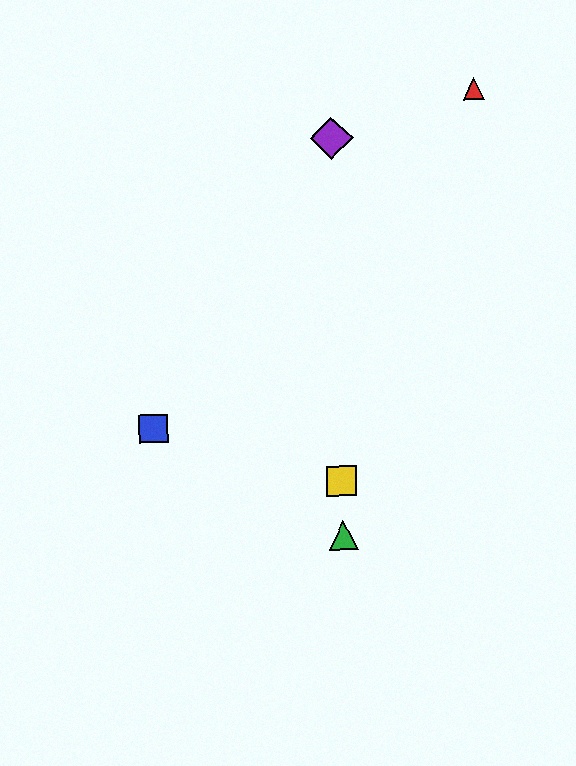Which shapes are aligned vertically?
The green triangle, the yellow square, the purple diamond are aligned vertically.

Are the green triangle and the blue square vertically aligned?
No, the green triangle is at x≈343 and the blue square is at x≈153.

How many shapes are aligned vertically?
3 shapes (the green triangle, the yellow square, the purple diamond) are aligned vertically.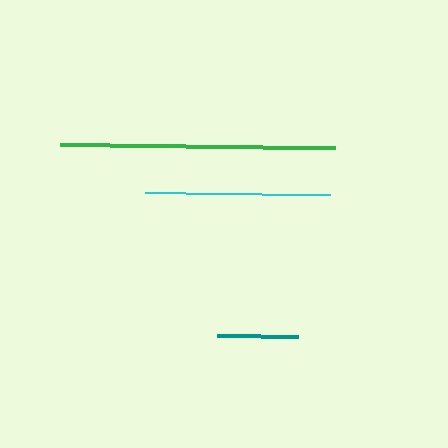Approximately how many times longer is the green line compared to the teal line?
The green line is approximately 3.4 times the length of the teal line.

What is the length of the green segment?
The green segment is approximately 275 pixels long.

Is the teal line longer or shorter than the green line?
The green line is longer than the teal line.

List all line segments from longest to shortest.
From longest to shortest: green, cyan, teal.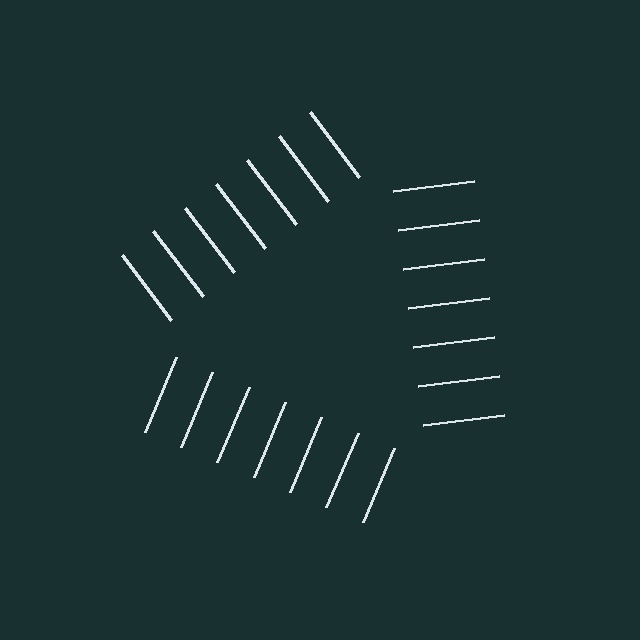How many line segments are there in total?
21 — 7 along each of the 3 edges.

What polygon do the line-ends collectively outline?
An illusory triangle — the line segments terminate on its edges but no continuous stroke is drawn.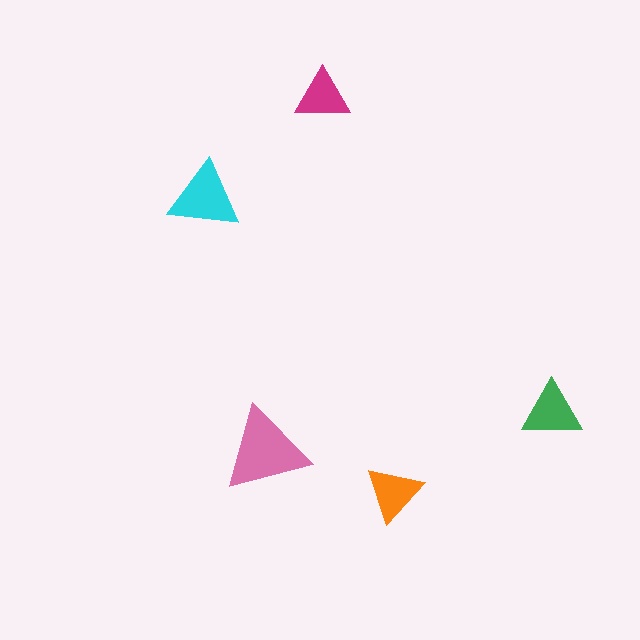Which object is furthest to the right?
The green triangle is rightmost.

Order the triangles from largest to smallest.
the pink one, the cyan one, the green one, the orange one, the magenta one.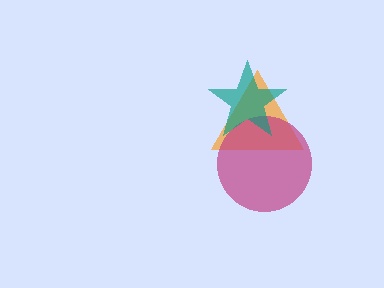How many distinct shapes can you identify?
There are 3 distinct shapes: an orange triangle, a magenta circle, a teal star.